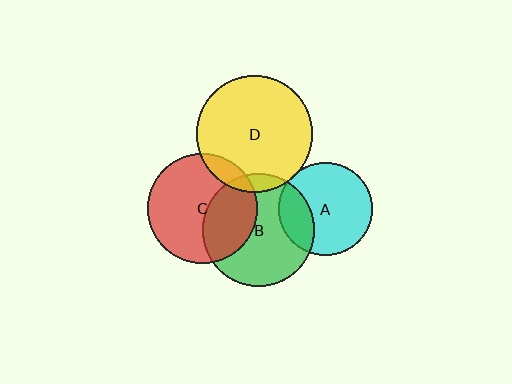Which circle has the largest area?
Circle D (yellow).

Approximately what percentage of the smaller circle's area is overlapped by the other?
Approximately 25%.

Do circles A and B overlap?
Yes.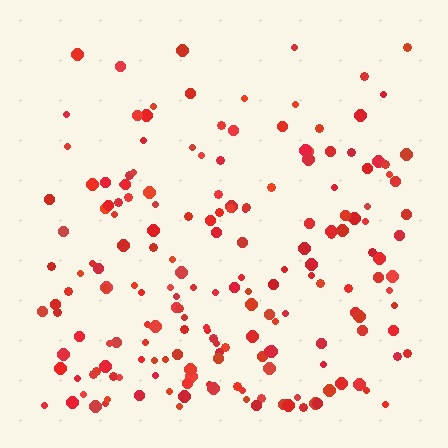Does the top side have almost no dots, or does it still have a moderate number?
Still a moderate number, just noticeably fewer than the bottom.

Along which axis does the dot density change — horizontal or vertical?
Vertical.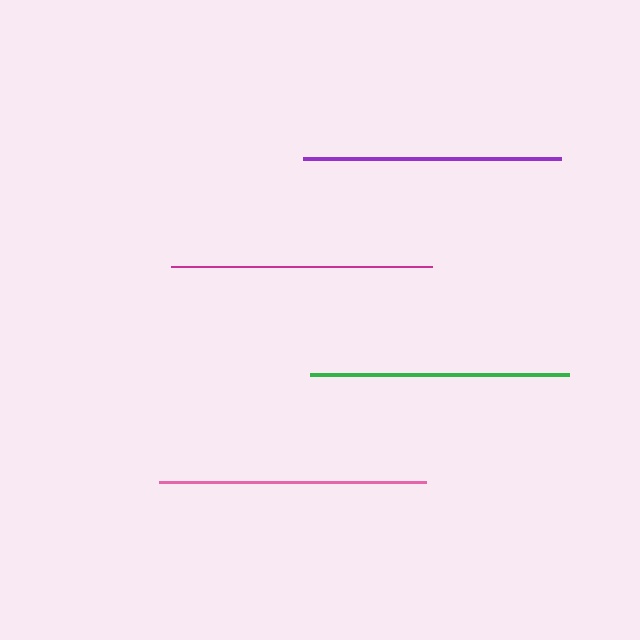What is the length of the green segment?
The green segment is approximately 259 pixels long.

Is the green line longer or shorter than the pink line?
The pink line is longer than the green line.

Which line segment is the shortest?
The purple line is the shortest at approximately 258 pixels.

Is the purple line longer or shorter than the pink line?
The pink line is longer than the purple line.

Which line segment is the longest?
The pink line is the longest at approximately 267 pixels.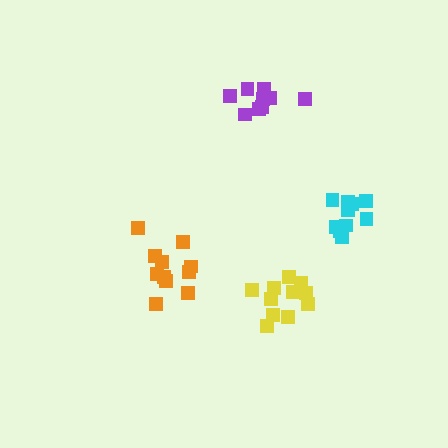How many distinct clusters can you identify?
There are 4 distinct clusters.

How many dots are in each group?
Group 1: 11 dots, Group 2: 11 dots, Group 3: 9 dots, Group 4: 10 dots (41 total).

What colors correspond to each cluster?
The clusters are colored: orange, yellow, purple, cyan.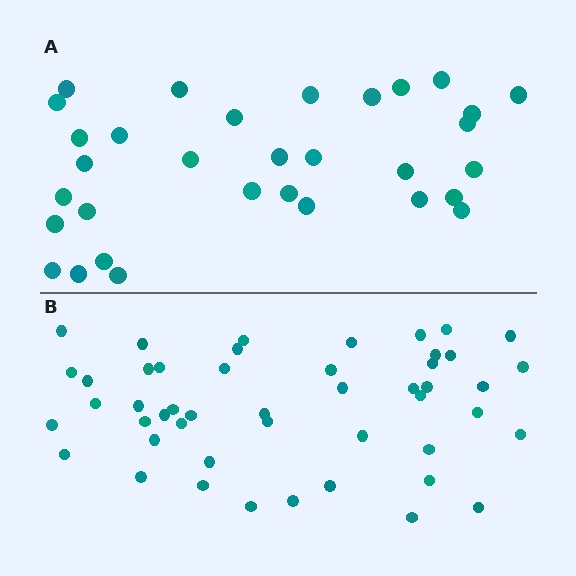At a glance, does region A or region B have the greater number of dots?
Region B (the bottom region) has more dots.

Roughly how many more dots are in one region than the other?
Region B has approximately 15 more dots than region A.